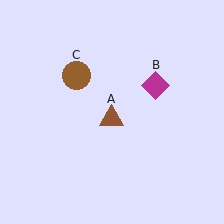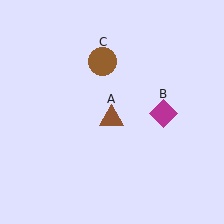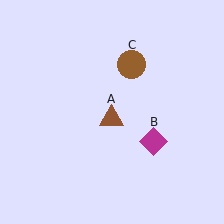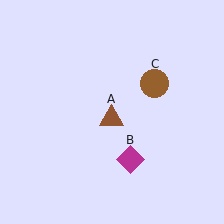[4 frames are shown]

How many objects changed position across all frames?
2 objects changed position: magenta diamond (object B), brown circle (object C).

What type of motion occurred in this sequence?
The magenta diamond (object B), brown circle (object C) rotated clockwise around the center of the scene.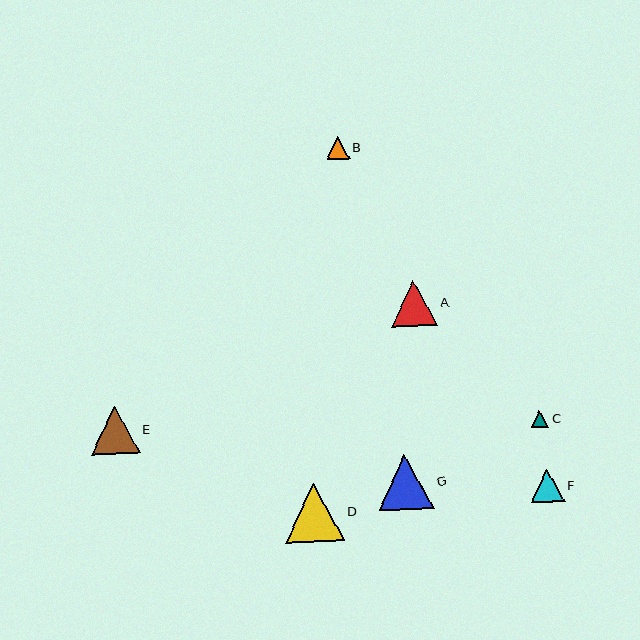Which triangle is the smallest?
Triangle C is the smallest with a size of approximately 18 pixels.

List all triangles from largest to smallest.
From largest to smallest: D, G, E, A, F, B, C.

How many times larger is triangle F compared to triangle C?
Triangle F is approximately 1.9 times the size of triangle C.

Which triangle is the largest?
Triangle D is the largest with a size of approximately 59 pixels.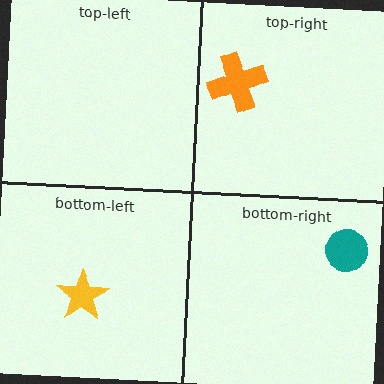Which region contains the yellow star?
The bottom-left region.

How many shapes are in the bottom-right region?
1.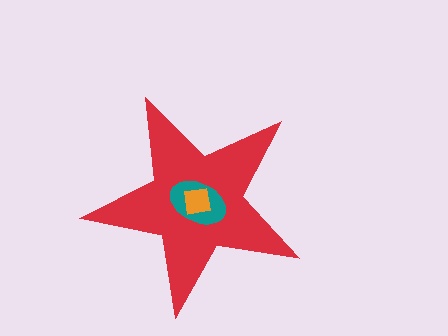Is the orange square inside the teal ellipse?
Yes.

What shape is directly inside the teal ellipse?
The orange square.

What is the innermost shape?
The orange square.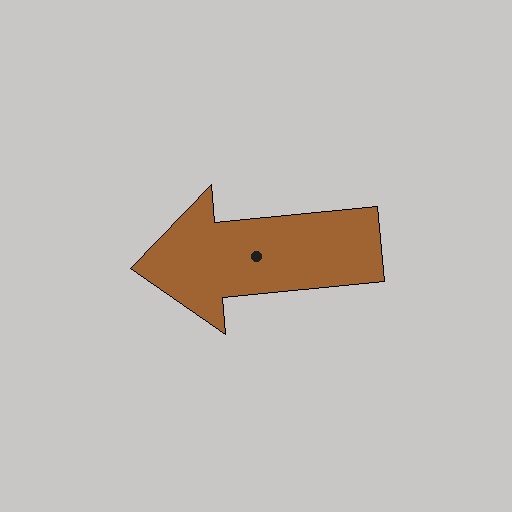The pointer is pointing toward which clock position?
Roughly 9 o'clock.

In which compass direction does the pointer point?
West.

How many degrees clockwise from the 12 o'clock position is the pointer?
Approximately 264 degrees.